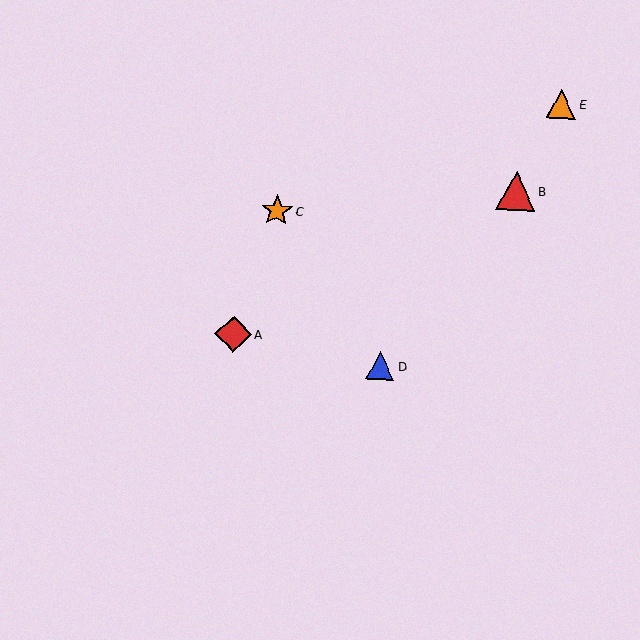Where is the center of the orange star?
The center of the orange star is at (277, 211).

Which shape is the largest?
The red triangle (labeled B) is the largest.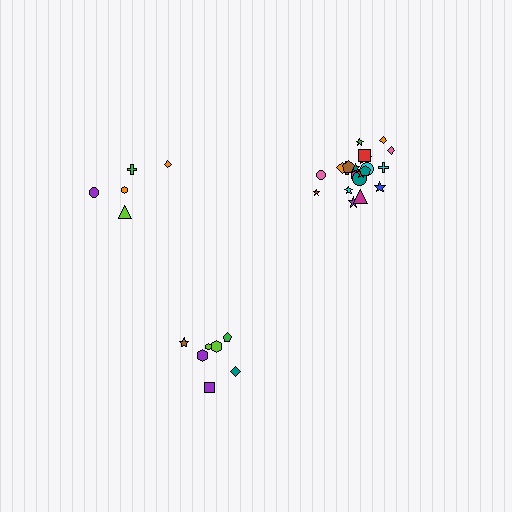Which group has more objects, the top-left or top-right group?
The top-right group.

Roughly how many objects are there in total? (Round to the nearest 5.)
Roughly 35 objects in total.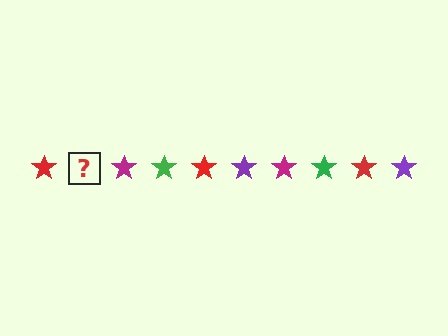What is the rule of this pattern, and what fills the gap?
The rule is that the pattern cycles through red, purple, magenta, green stars. The gap should be filled with a purple star.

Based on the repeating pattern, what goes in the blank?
The blank should be a purple star.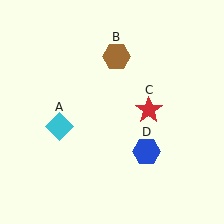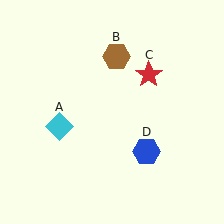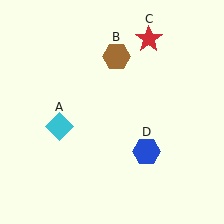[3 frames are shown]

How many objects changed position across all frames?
1 object changed position: red star (object C).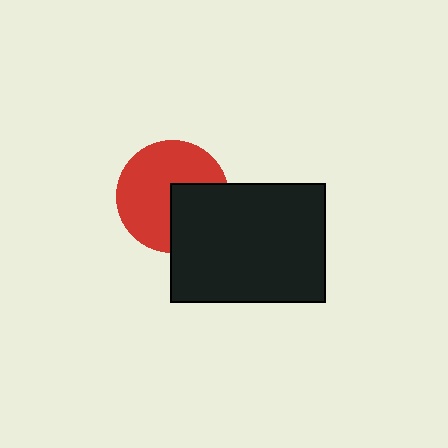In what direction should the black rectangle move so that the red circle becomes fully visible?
The black rectangle should move toward the lower-right. That is the shortest direction to clear the overlap and leave the red circle fully visible.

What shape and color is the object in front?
The object in front is a black rectangle.